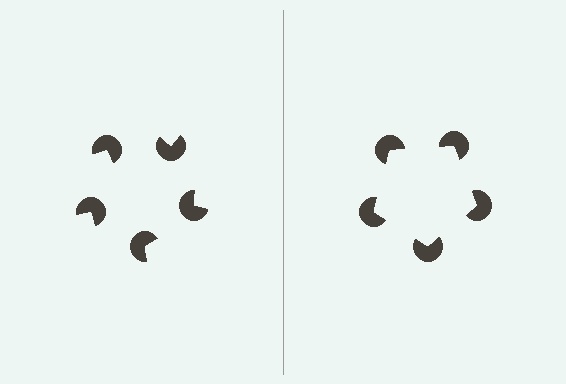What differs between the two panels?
The pac-man discs are positioned identically on both sides; only the wedge orientations differ. On the right they align to a pentagon; on the left they are misaligned.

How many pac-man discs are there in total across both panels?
10 — 5 on each side.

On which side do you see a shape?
An illusory pentagon appears on the right side. On the left side the wedge cuts are rotated, so no coherent shape forms.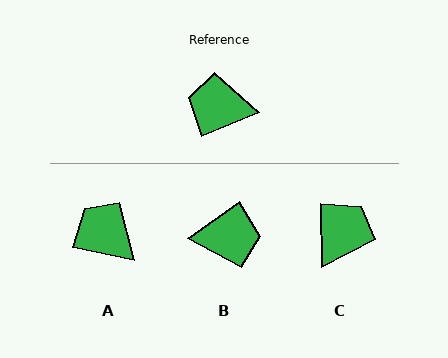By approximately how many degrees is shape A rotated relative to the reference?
Approximately 35 degrees clockwise.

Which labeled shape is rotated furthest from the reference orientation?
B, about 167 degrees away.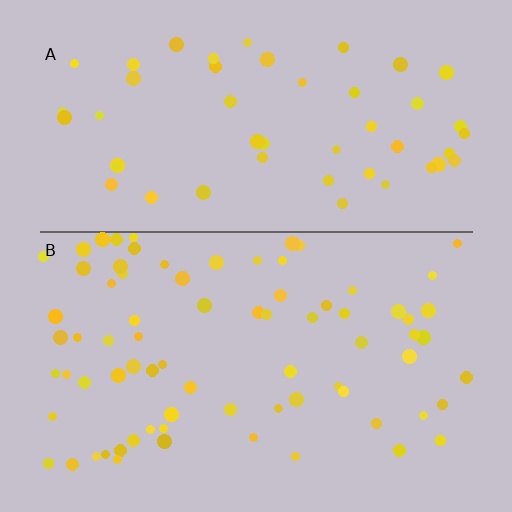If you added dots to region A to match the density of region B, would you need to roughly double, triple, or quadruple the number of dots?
Approximately double.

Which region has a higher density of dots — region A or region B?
B (the bottom).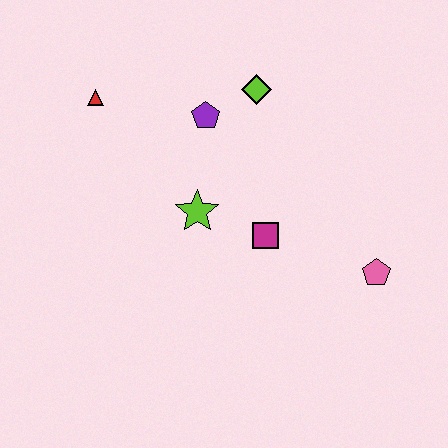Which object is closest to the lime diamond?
The purple pentagon is closest to the lime diamond.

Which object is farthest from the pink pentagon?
The red triangle is farthest from the pink pentagon.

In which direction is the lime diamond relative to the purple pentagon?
The lime diamond is to the right of the purple pentagon.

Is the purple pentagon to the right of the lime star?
Yes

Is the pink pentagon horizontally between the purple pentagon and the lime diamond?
No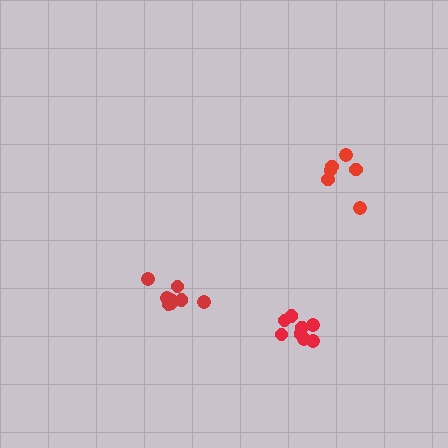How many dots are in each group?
Group 1: 8 dots, Group 2: 6 dots, Group 3: 8 dots (22 total).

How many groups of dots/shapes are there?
There are 3 groups.